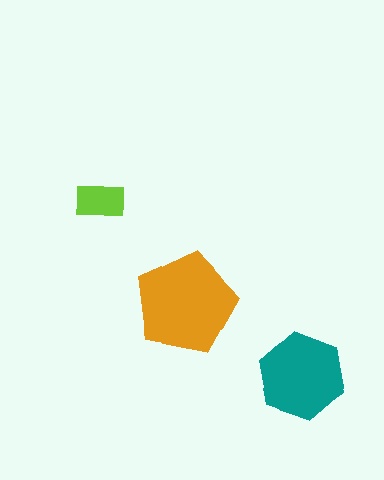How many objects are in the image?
There are 3 objects in the image.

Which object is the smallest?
The lime rectangle.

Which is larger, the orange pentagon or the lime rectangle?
The orange pentagon.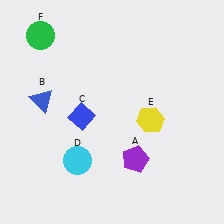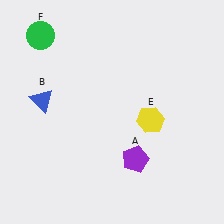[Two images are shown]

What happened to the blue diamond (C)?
The blue diamond (C) was removed in Image 2. It was in the bottom-left area of Image 1.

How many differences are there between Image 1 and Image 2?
There are 2 differences between the two images.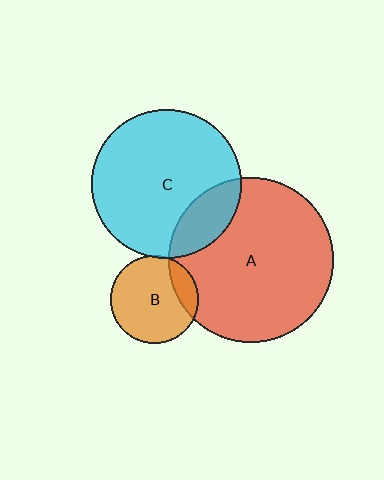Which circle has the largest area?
Circle A (red).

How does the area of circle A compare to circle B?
Approximately 3.5 times.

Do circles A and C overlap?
Yes.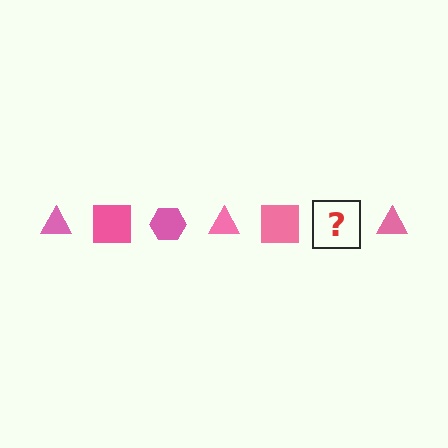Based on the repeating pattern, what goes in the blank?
The blank should be a pink hexagon.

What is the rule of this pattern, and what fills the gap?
The rule is that the pattern cycles through triangle, square, hexagon shapes in pink. The gap should be filled with a pink hexagon.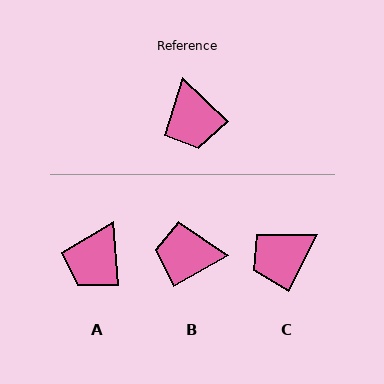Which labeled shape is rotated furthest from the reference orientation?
B, about 107 degrees away.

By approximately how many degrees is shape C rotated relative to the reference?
Approximately 73 degrees clockwise.